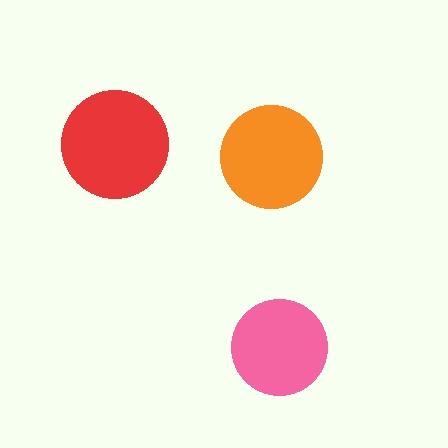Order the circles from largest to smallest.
the red one, the orange one, the pink one.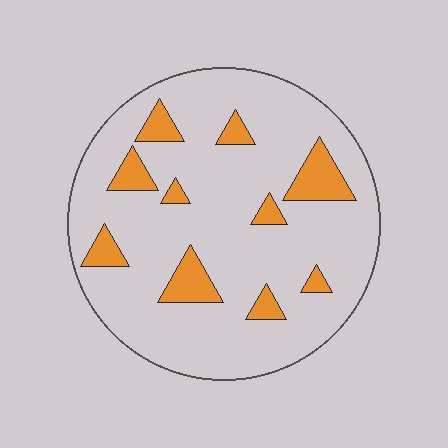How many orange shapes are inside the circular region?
10.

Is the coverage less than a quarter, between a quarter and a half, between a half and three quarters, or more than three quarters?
Less than a quarter.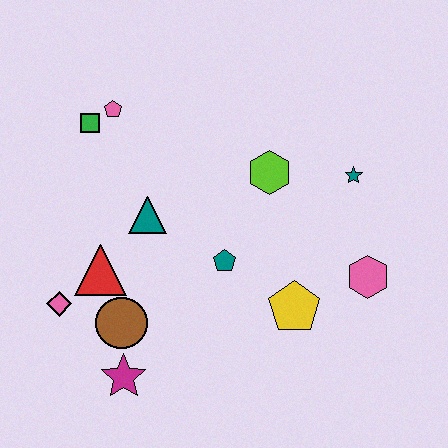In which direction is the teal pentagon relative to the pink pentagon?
The teal pentagon is below the pink pentagon.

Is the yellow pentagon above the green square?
No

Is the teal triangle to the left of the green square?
No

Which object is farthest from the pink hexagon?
The green square is farthest from the pink hexagon.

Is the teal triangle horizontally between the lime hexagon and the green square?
Yes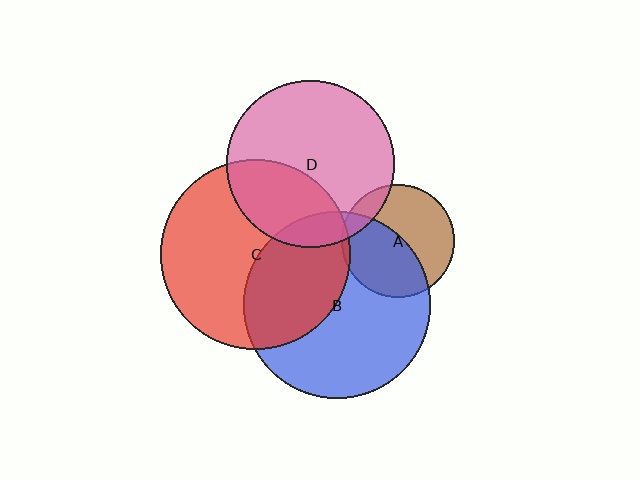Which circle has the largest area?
Circle C (red).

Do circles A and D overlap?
Yes.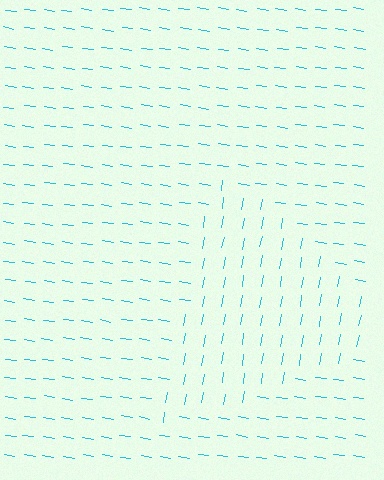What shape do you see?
I see a triangle.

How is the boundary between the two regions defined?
The boundary is defined purely by a change in line orientation (approximately 89 degrees difference). All lines are the same color and thickness.